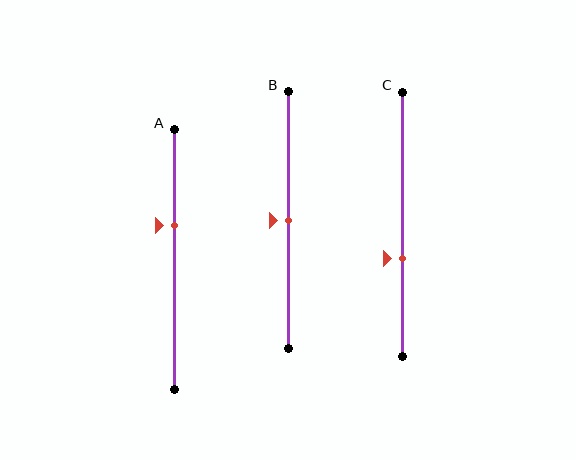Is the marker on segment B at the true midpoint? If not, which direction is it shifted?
Yes, the marker on segment B is at the true midpoint.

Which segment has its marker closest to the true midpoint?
Segment B has its marker closest to the true midpoint.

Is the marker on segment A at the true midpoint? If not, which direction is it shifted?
No, the marker on segment A is shifted upward by about 13% of the segment length.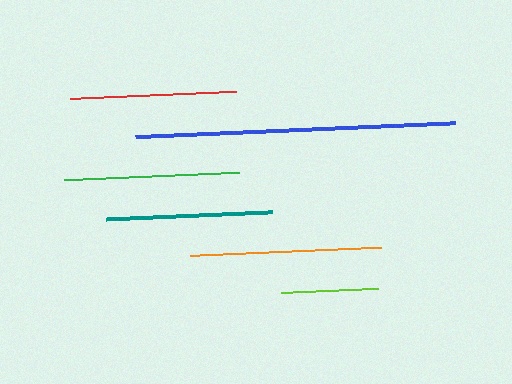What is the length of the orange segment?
The orange segment is approximately 192 pixels long.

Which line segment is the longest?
The blue line is the longest at approximately 320 pixels.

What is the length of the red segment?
The red segment is approximately 166 pixels long.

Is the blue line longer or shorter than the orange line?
The blue line is longer than the orange line.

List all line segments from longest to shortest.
From longest to shortest: blue, orange, green, red, teal, lime.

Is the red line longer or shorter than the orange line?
The orange line is longer than the red line.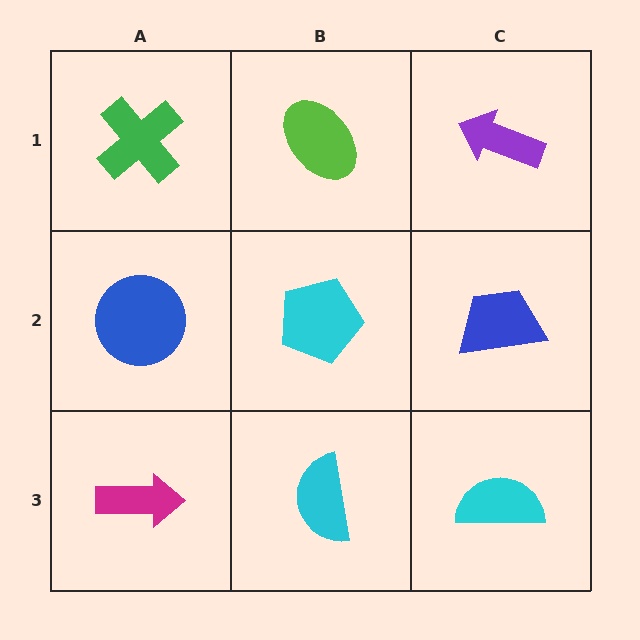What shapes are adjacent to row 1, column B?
A cyan pentagon (row 2, column B), a green cross (row 1, column A), a purple arrow (row 1, column C).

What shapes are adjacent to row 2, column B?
A lime ellipse (row 1, column B), a cyan semicircle (row 3, column B), a blue circle (row 2, column A), a blue trapezoid (row 2, column C).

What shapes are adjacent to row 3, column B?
A cyan pentagon (row 2, column B), a magenta arrow (row 3, column A), a cyan semicircle (row 3, column C).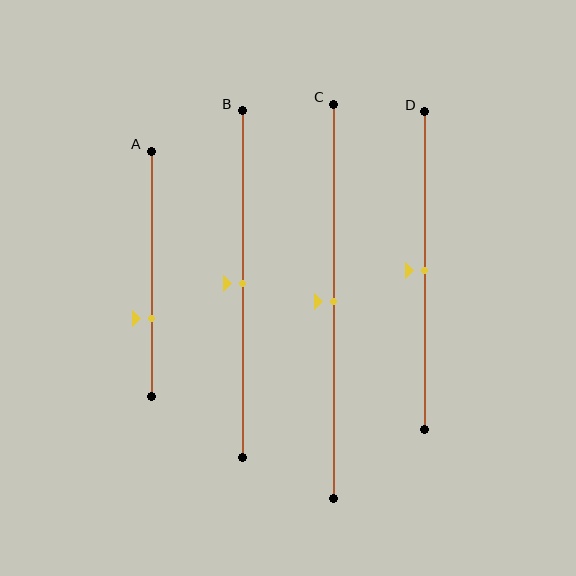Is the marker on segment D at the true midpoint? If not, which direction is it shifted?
Yes, the marker on segment D is at the true midpoint.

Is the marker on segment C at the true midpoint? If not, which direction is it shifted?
Yes, the marker on segment C is at the true midpoint.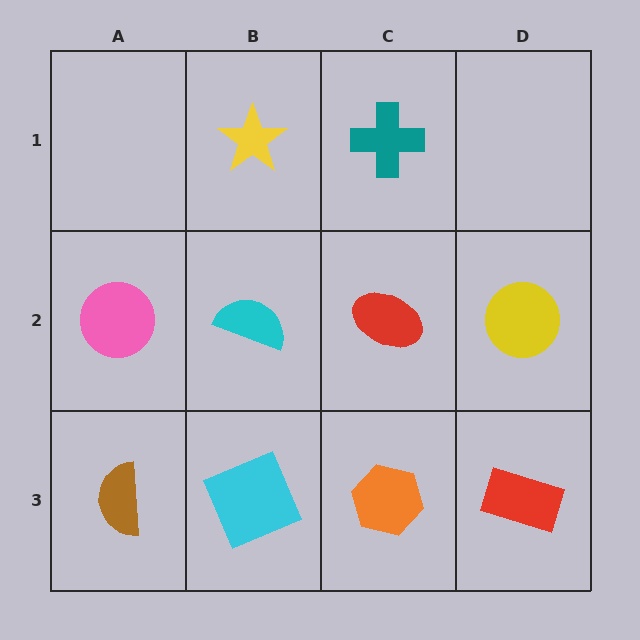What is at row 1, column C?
A teal cross.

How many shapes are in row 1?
2 shapes.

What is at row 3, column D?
A red rectangle.